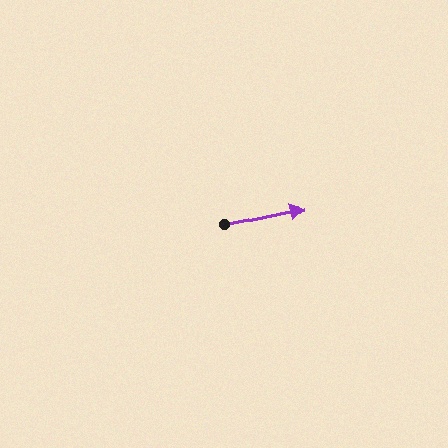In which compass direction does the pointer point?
East.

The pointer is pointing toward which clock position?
Roughly 3 o'clock.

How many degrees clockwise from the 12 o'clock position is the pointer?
Approximately 78 degrees.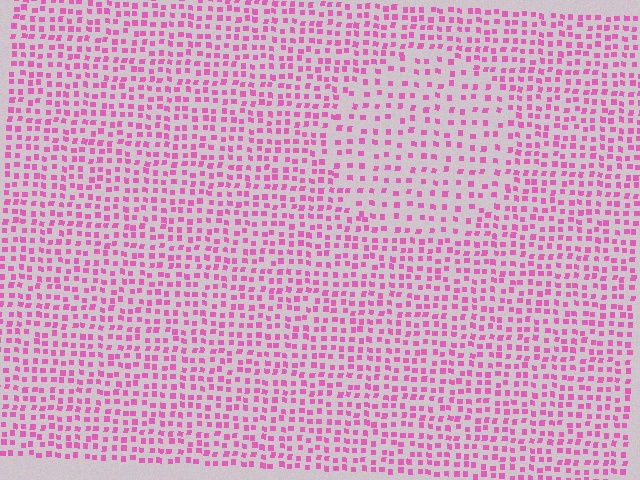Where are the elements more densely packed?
The elements are more densely packed outside the circle boundary.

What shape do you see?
I see a circle.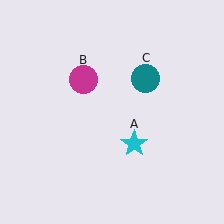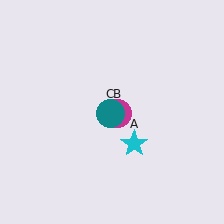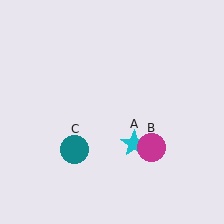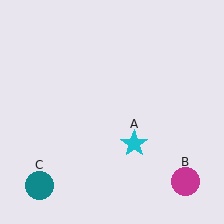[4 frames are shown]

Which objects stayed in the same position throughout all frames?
Cyan star (object A) remained stationary.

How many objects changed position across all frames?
2 objects changed position: magenta circle (object B), teal circle (object C).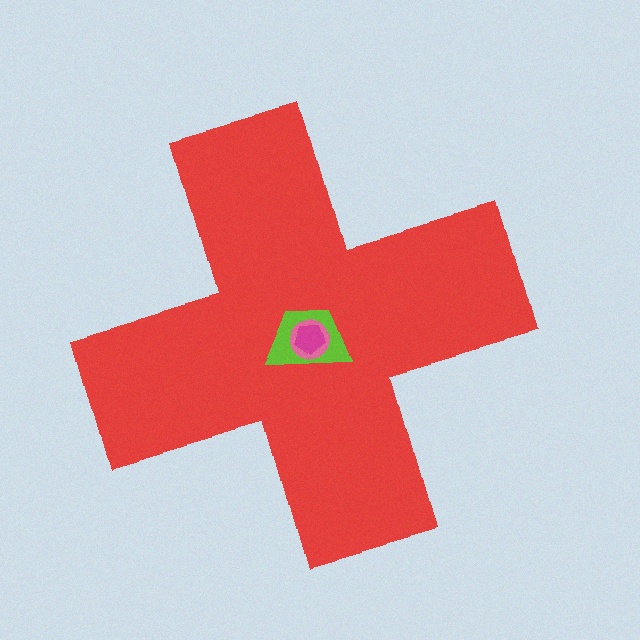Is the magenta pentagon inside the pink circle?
Yes.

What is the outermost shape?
The red cross.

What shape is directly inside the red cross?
The lime trapezoid.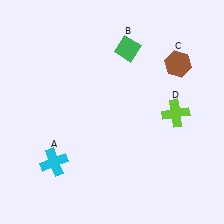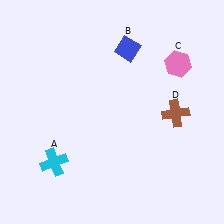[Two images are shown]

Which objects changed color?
B changed from green to blue. C changed from brown to pink. D changed from lime to brown.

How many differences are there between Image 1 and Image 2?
There are 3 differences between the two images.